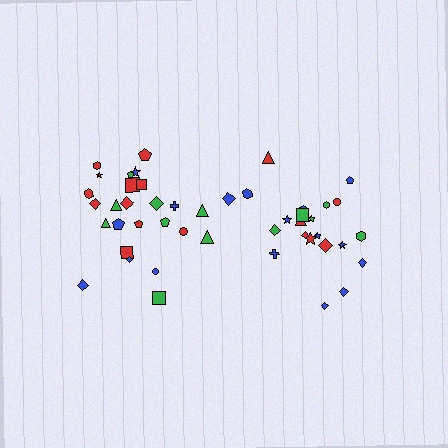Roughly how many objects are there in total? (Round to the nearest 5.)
Roughly 45 objects in total.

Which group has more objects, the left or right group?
The left group.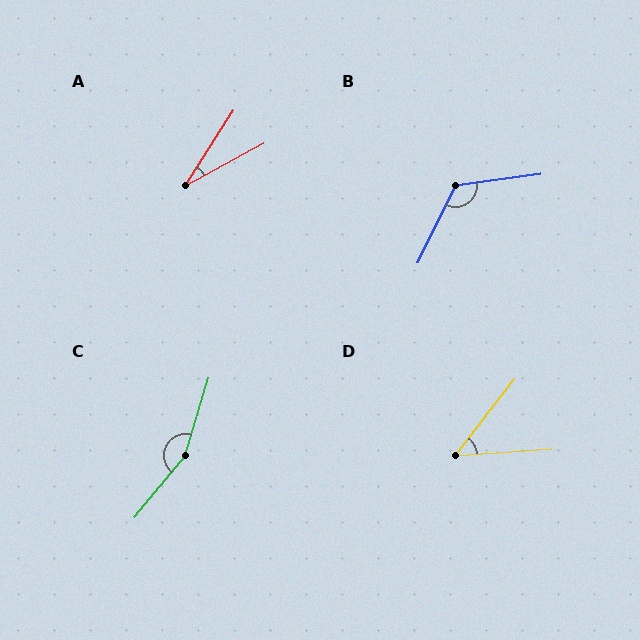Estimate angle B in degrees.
Approximately 123 degrees.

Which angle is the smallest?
A, at approximately 29 degrees.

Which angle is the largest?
C, at approximately 158 degrees.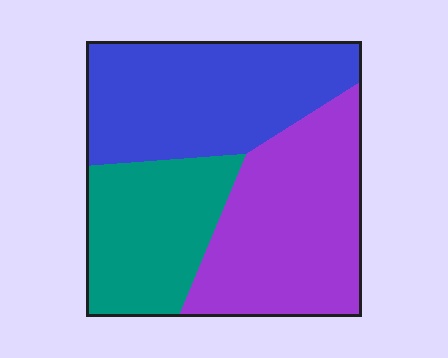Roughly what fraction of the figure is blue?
Blue takes up about three eighths (3/8) of the figure.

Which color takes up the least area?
Teal, at roughly 25%.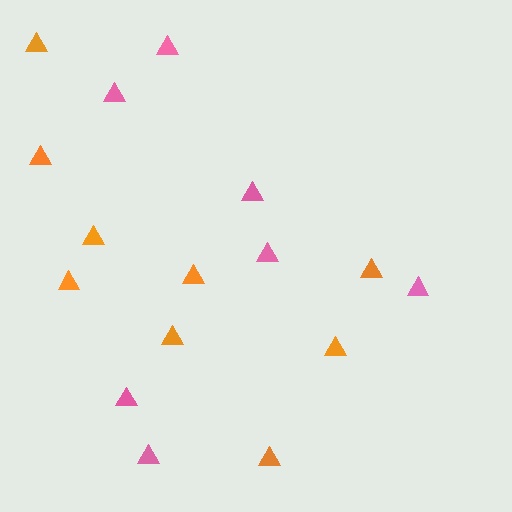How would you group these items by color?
There are 2 groups: one group of pink triangles (7) and one group of orange triangles (9).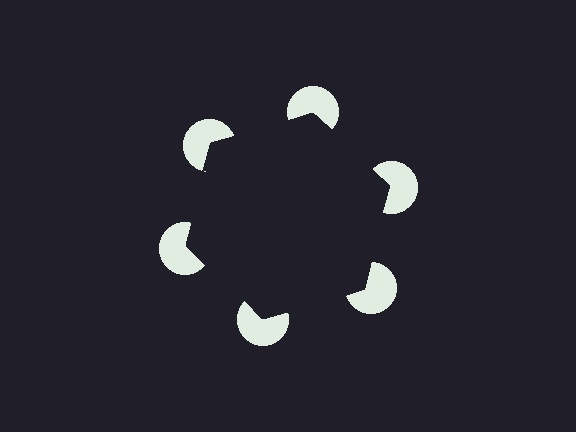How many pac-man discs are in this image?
There are 6 — one at each vertex of the illusory hexagon.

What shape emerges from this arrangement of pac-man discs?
An illusory hexagon — its edges are inferred from the aligned wedge cuts in the pac-man discs, not physically drawn.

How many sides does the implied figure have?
6 sides.